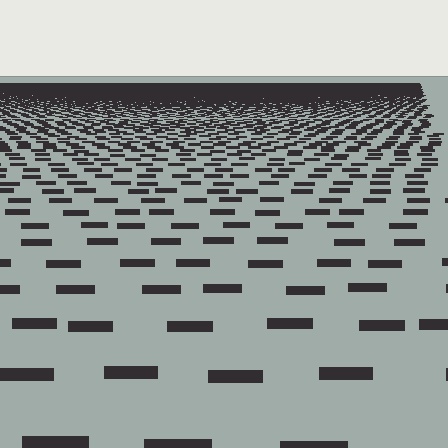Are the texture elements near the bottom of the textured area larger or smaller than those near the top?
Larger. Near the bottom, elements are closer to the viewer and appear at a bigger on-screen size.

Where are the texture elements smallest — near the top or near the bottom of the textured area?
Near the top.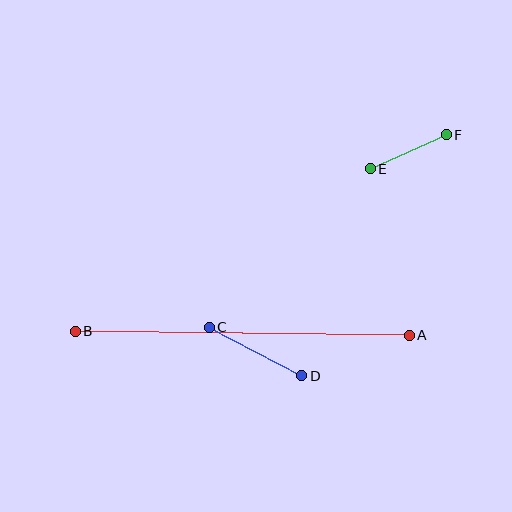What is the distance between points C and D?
The distance is approximately 104 pixels.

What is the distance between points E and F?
The distance is approximately 84 pixels.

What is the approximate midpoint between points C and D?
The midpoint is at approximately (256, 352) pixels.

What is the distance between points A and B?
The distance is approximately 334 pixels.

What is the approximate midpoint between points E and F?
The midpoint is at approximately (408, 152) pixels.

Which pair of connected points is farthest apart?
Points A and B are farthest apart.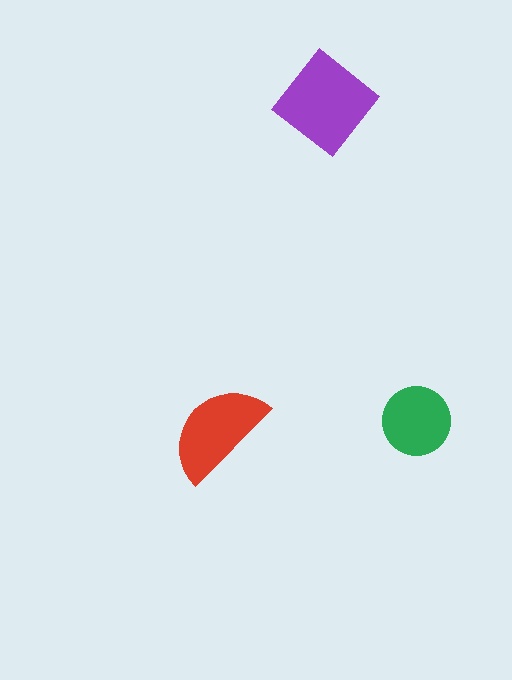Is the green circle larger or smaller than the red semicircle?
Smaller.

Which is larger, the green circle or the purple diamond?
The purple diamond.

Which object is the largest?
The purple diamond.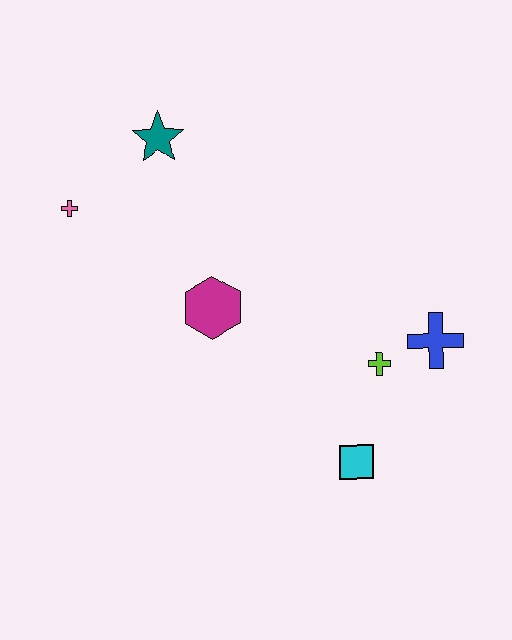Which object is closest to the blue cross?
The lime cross is closest to the blue cross.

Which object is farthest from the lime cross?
The pink cross is farthest from the lime cross.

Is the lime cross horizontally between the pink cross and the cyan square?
No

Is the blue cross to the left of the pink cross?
No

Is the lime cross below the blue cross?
Yes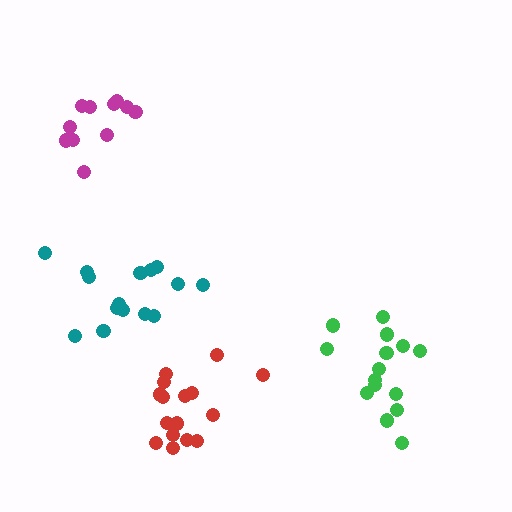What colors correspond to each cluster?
The clusters are colored: teal, magenta, green, red.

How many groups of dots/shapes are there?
There are 4 groups.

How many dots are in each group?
Group 1: 15 dots, Group 2: 11 dots, Group 3: 15 dots, Group 4: 16 dots (57 total).